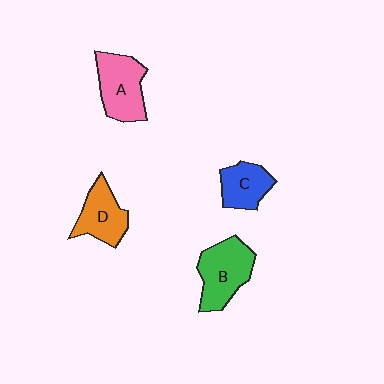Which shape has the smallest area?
Shape C (blue).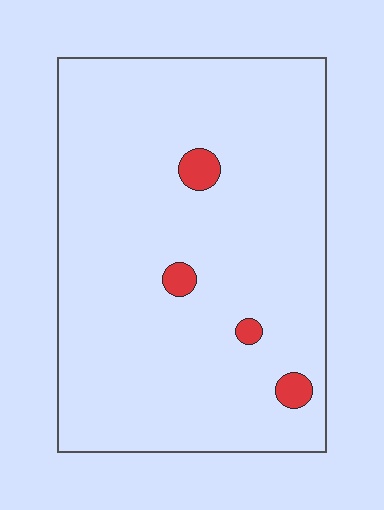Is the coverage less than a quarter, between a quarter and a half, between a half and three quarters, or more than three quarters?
Less than a quarter.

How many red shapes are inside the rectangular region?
4.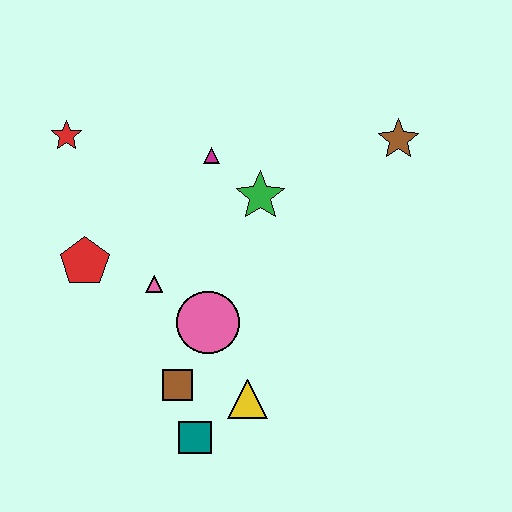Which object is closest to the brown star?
The green star is closest to the brown star.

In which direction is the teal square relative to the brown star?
The teal square is below the brown star.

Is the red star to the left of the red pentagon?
Yes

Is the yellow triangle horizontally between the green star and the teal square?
Yes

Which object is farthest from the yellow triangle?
The red star is farthest from the yellow triangle.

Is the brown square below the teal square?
No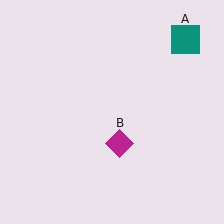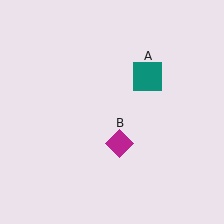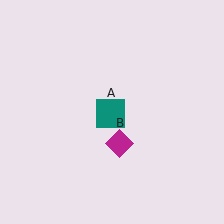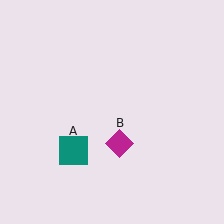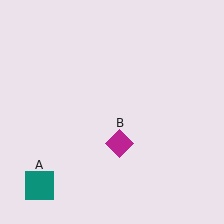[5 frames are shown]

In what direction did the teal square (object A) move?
The teal square (object A) moved down and to the left.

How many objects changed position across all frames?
1 object changed position: teal square (object A).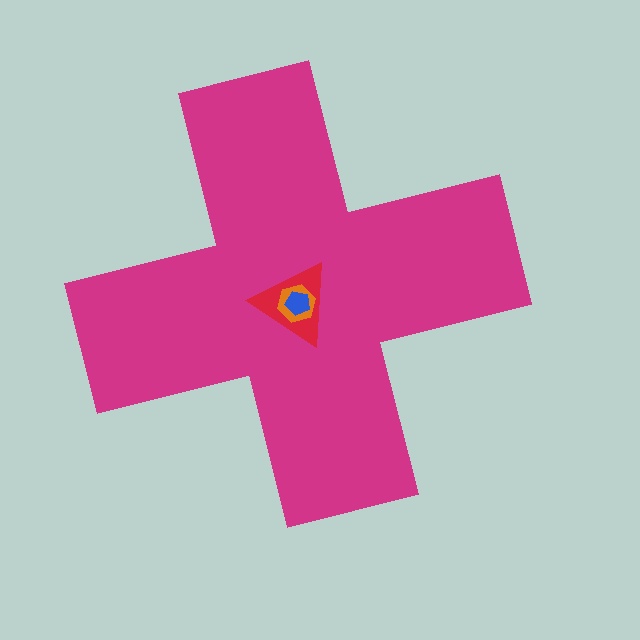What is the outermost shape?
The magenta cross.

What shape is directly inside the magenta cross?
The red triangle.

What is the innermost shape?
The blue pentagon.